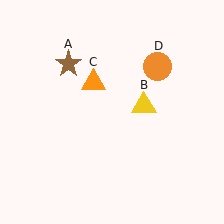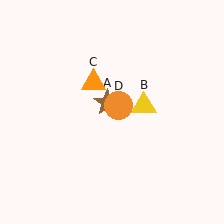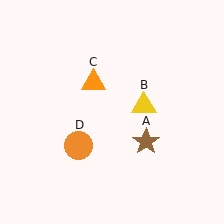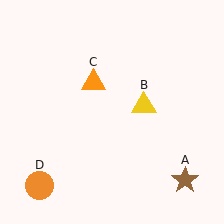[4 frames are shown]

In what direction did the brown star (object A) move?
The brown star (object A) moved down and to the right.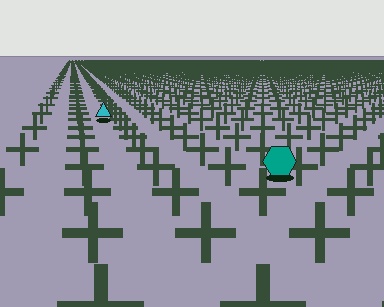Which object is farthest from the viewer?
The cyan triangle is farthest from the viewer. It appears smaller and the ground texture around it is denser.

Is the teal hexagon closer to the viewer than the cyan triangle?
Yes. The teal hexagon is closer — you can tell from the texture gradient: the ground texture is coarser near it.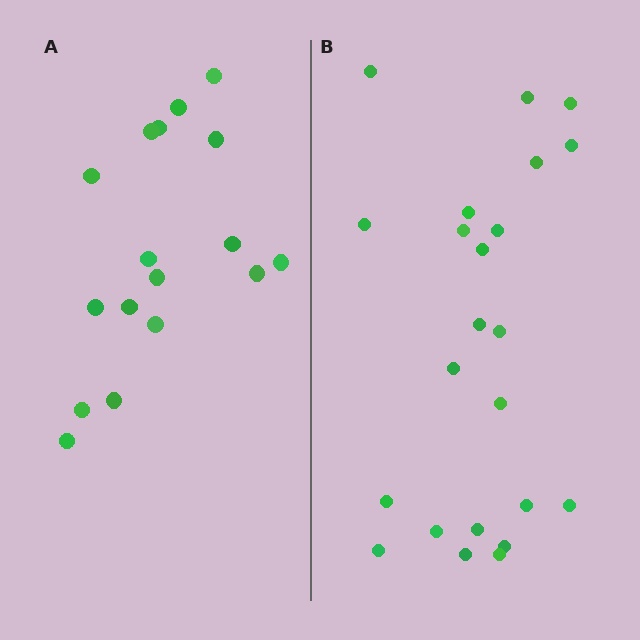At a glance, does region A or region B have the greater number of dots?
Region B (the right region) has more dots.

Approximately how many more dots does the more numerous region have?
Region B has about 6 more dots than region A.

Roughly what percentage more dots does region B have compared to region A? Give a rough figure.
About 35% more.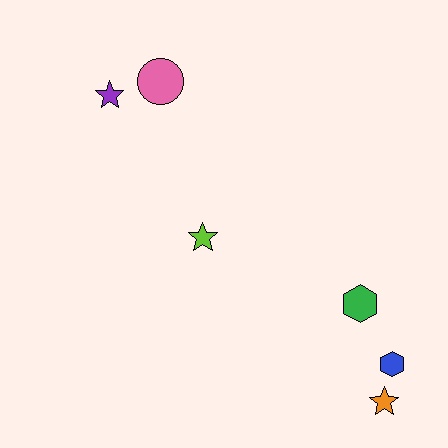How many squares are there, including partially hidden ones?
There are no squares.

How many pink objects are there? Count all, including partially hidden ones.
There is 1 pink object.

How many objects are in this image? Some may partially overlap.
There are 6 objects.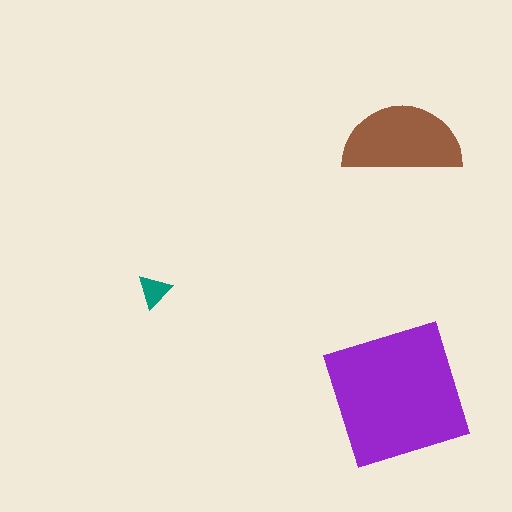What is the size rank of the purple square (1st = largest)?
1st.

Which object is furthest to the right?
The brown semicircle is rightmost.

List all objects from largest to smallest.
The purple square, the brown semicircle, the teal triangle.